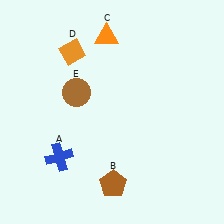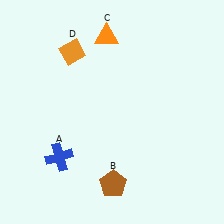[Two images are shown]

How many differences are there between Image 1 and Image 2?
There is 1 difference between the two images.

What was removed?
The brown circle (E) was removed in Image 2.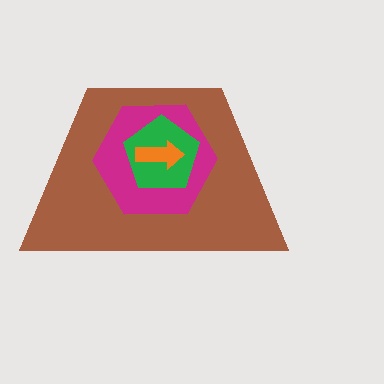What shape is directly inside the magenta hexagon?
The green pentagon.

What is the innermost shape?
The orange arrow.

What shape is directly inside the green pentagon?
The orange arrow.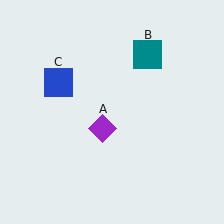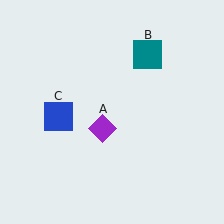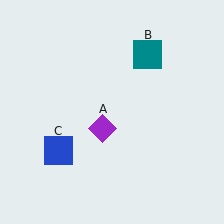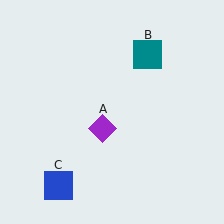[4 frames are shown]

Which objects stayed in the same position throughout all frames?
Purple diamond (object A) and teal square (object B) remained stationary.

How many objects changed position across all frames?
1 object changed position: blue square (object C).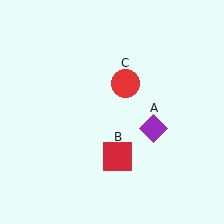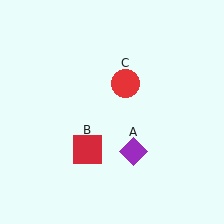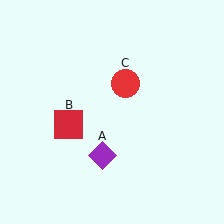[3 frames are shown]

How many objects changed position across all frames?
2 objects changed position: purple diamond (object A), red square (object B).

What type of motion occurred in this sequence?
The purple diamond (object A), red square (object B) rotated clockwise around the center of the scene.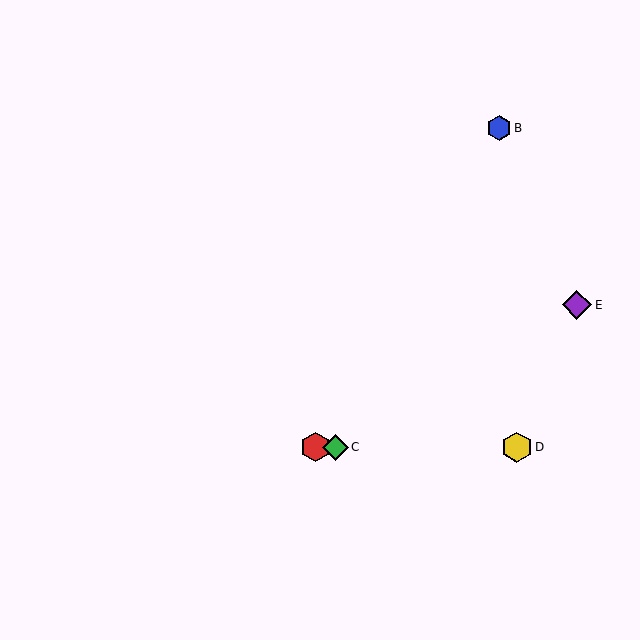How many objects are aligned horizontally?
3 objects (A, C, D) are aligned horizontally.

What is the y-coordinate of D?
Object D is at y≈447.